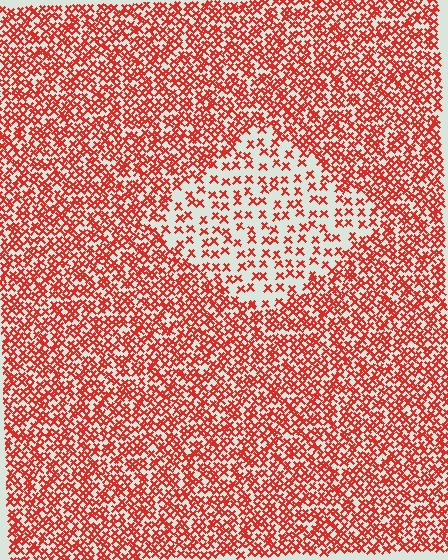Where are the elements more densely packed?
The elements are more densely packed outside the diamond boundary.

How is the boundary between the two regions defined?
The boundary is defined by a change in element density (approximately 2.4x ratio). All elements are the same color, size, and shape.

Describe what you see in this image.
The image contains small red elements arranged at two different densities. A diamond-shaped region is visible where the elements are less densely packed than the surrounding area.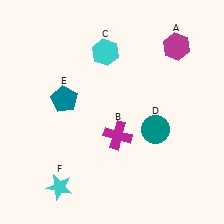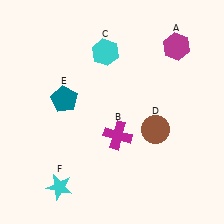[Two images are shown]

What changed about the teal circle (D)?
In Image 1, D is teal. In Image 2, it changed to brown.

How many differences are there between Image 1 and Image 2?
There is 1 difference between the two images.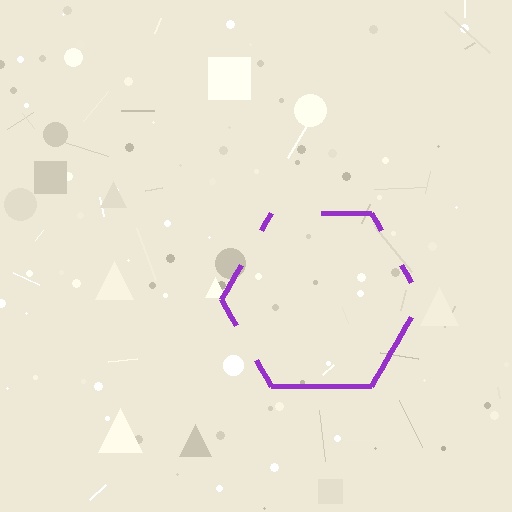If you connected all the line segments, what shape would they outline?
They would outline a hexagon.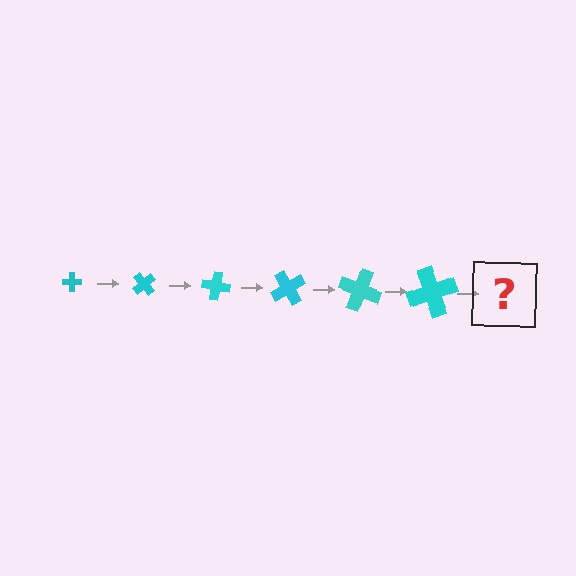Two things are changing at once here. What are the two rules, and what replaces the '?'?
The two rules are that the cross grows larger each step and it rotates 50 degrees each step. The '?' should be a cross, larger than the previous one and rotated 300 degrees from the start.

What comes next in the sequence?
The next element should be a cross, larger than the previous one and rotated 300 degrees from the start.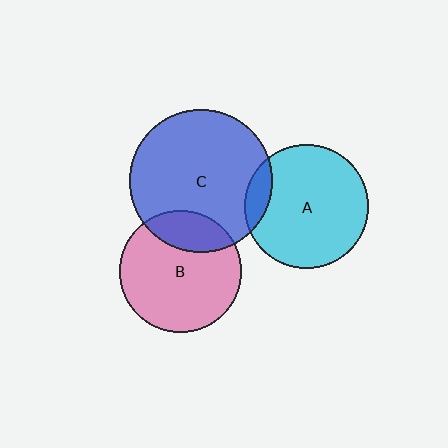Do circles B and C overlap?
Yes.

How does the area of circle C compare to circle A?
Approximately 1.3 times.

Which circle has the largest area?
Circle C (blue).